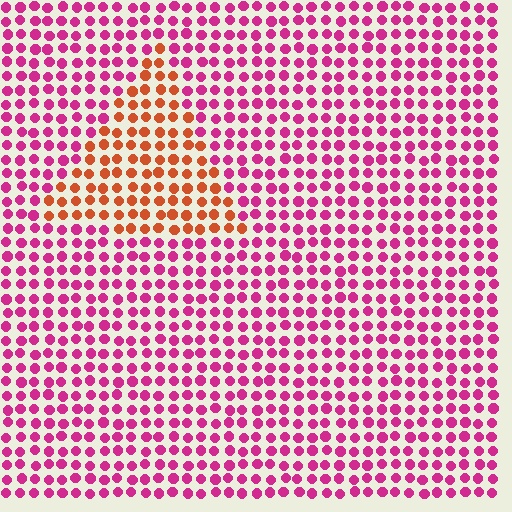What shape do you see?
I see a triangle.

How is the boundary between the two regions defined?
The boundary is defined purely by a slight shift in hue (about 51 degrees). Spacing, size, and orientation are identical on both sides.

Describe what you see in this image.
The image is filled with small magenta elements in a uniform arrangement. A triangle-shaped region is visible where the elements are tinted to a slightly different hue, forming a subtle color boundary.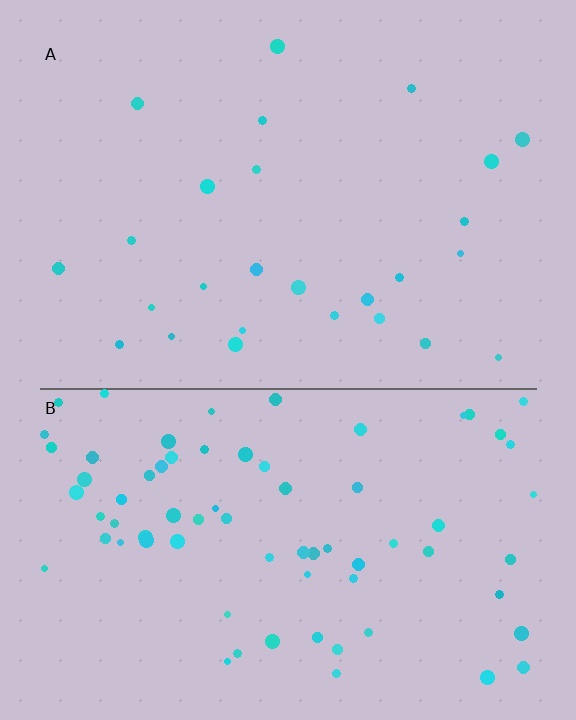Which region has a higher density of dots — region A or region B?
B (the bottom).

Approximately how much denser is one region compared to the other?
Approximately 2.8× — region B over region A.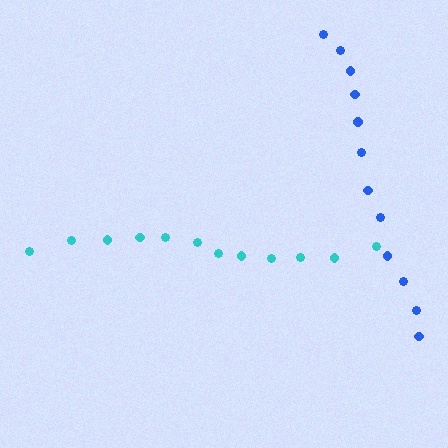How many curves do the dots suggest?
There are 2 distinct paths.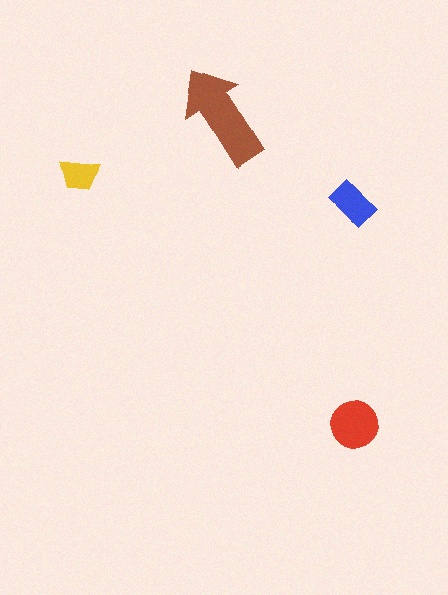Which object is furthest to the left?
The yellow trapezoid is leftmost.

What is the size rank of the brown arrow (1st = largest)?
1st.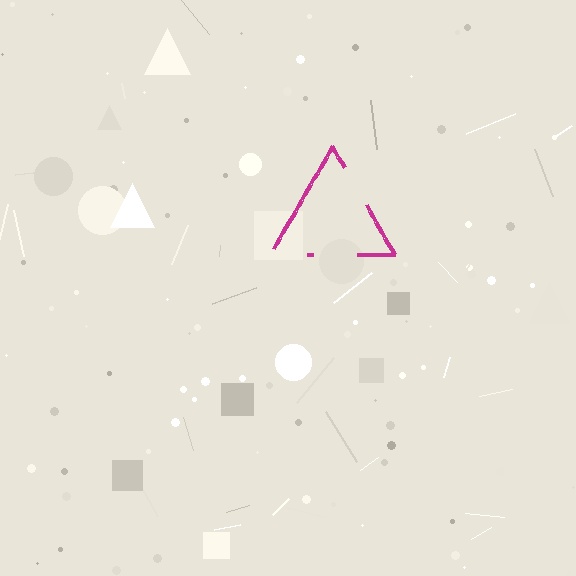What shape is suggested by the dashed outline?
The dashed outline suggests a triangle.